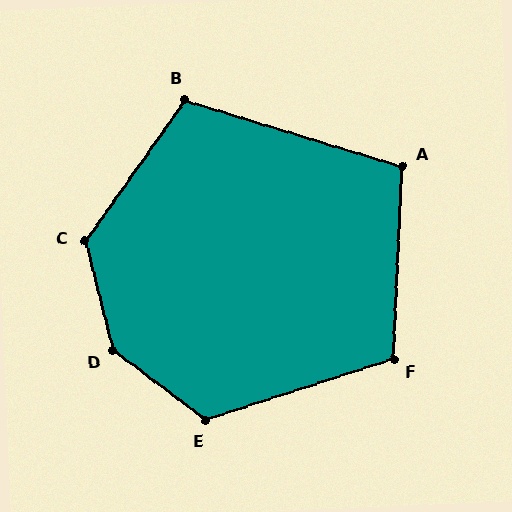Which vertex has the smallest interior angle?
A, at approximately 104 degrees.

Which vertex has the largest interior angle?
D, at approximately 141 degrees.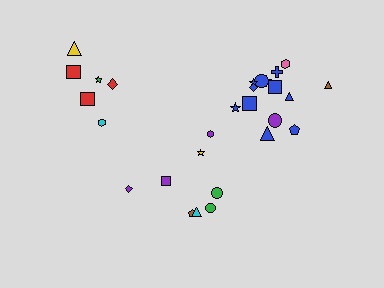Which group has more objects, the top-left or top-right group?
The top-right group.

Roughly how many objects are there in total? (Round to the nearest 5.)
Roughly 30 objects in total.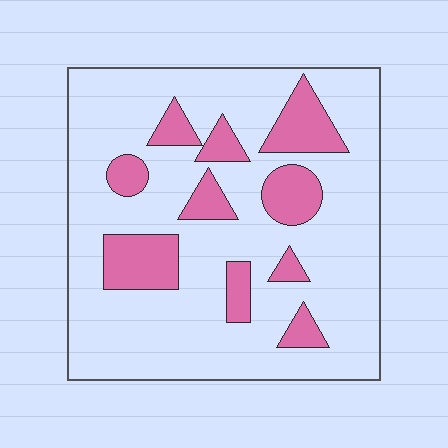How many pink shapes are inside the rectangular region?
10.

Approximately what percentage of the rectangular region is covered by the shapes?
Approximately 20%.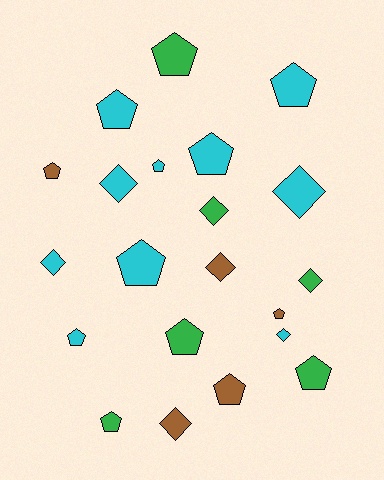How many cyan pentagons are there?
There are 6 cyan pentagons.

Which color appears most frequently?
Cyan, with 10 objects.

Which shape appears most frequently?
Pentagon, with 13 objects.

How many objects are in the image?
There are 21 objects.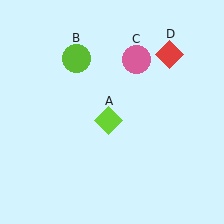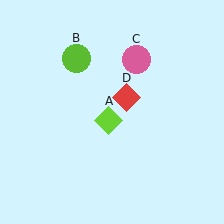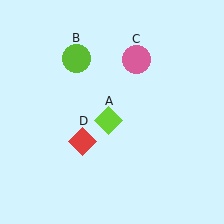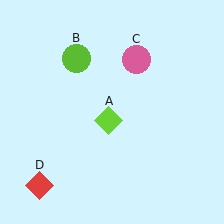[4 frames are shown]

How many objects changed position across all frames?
1 object changed position: red diamond (object D).